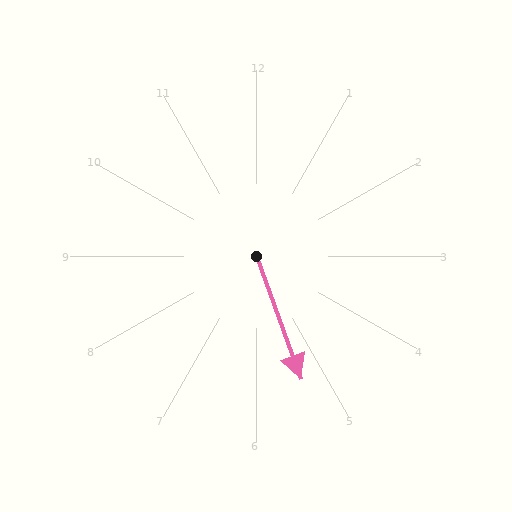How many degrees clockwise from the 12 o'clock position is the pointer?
Approximately 160 degrees.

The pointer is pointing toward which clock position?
Roughly 5 o'clock.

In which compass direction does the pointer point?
South.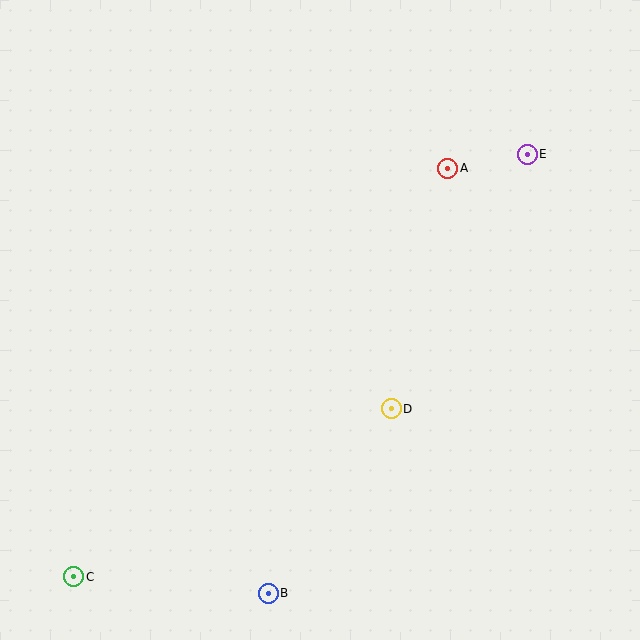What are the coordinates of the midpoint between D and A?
The midpoint between D and A is at (419, 289).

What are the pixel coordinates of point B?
Point B is at (268, 593).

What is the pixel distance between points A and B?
The distance between A and B is 461 pixels.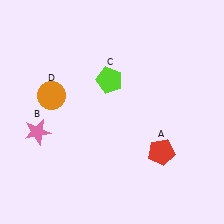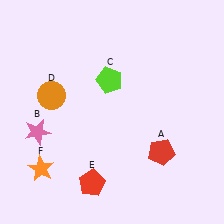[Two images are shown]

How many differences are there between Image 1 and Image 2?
There are 2 differences between the two images.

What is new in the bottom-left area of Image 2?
An orange star (F) was added in the bottom-left area of Image 2.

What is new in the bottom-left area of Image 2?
A red pentagon (E) was added in the bottom-left area of Image 2.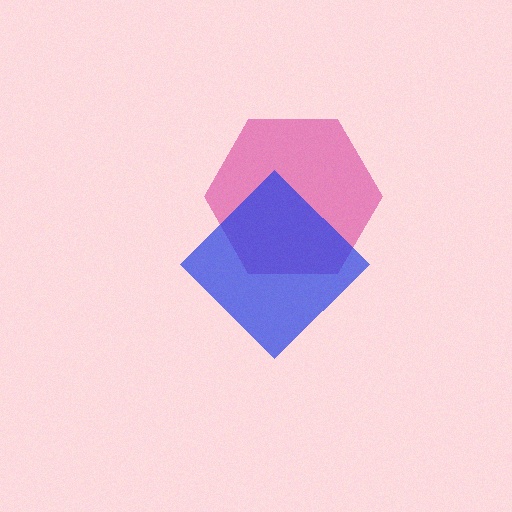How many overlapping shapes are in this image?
There are 2 overlapping shapes in the image.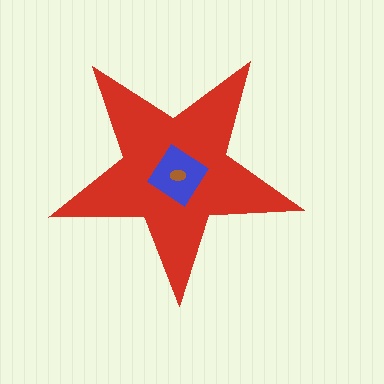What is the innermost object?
The brown ellipse.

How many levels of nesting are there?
3.